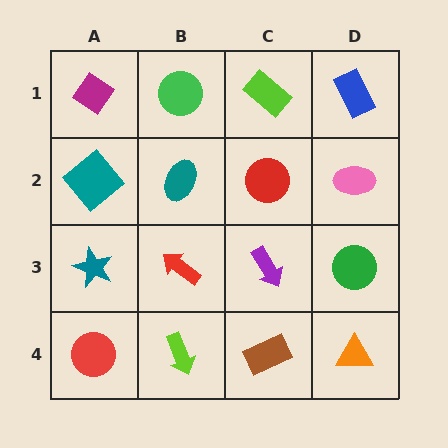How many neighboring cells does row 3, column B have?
4.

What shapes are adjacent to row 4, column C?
A purple arrow (row 3, column C), a lime arrow (row 4, column B), an orange triangle (row 4, column D).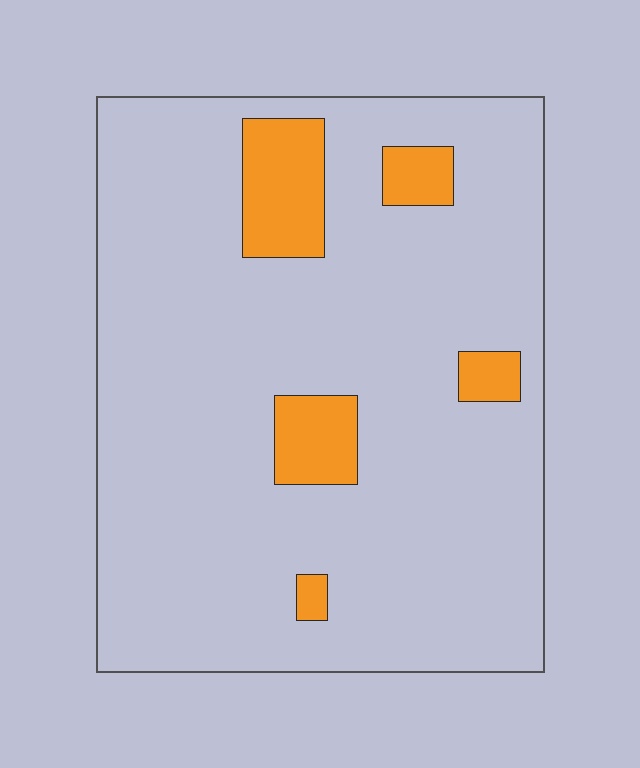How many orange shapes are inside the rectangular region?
5.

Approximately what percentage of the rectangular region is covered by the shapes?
Approximately 10%.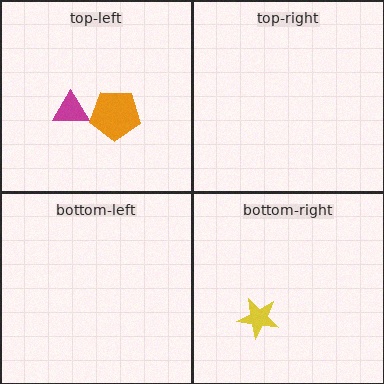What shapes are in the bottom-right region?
The yellow star.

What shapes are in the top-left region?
The magenta triangle, the orange pentagon.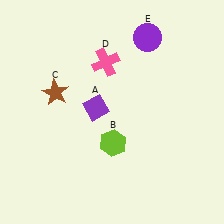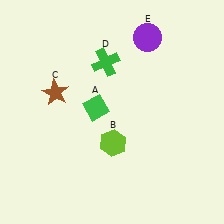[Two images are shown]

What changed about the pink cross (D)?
In Image 1, D is pink. In Image 2, it changed to green.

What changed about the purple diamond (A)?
In Image 1, A is purple. In Image 2, it changed to green.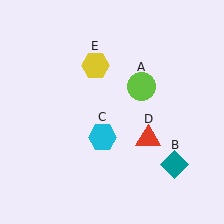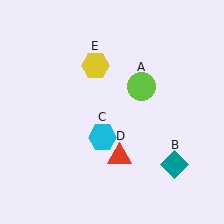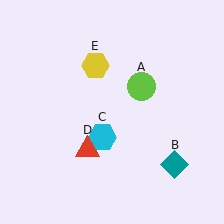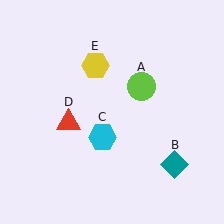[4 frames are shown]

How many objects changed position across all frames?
1 object changed position: red triangle (object D).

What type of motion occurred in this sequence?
The red triangle (object D) rotated clockwise around the center of the scene.